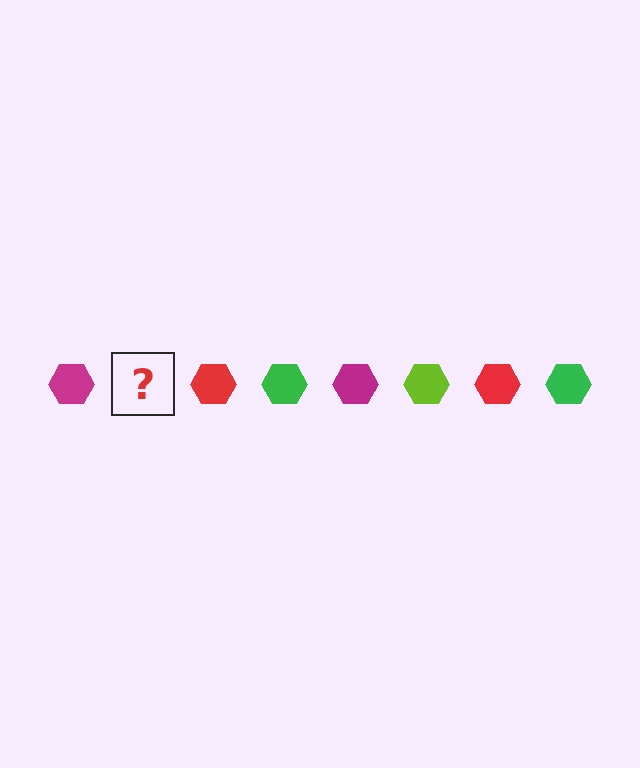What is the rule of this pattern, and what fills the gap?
The rule is that the pattern cycles through magenta, lime, red, green hexagons. The gap should be filled with a lime hexagon.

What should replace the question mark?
The question mark should be replaced with a lime hexagon.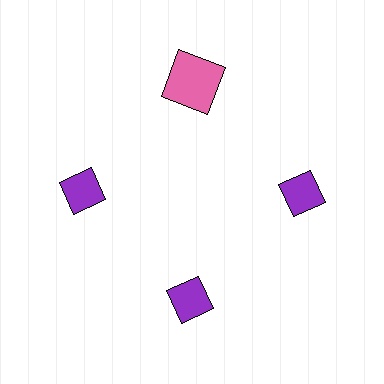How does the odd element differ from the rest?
It differs in both color (pink instead of purple) and shape (square instead of diamond).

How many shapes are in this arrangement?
There are 4 shapes arranged in a ring pattern.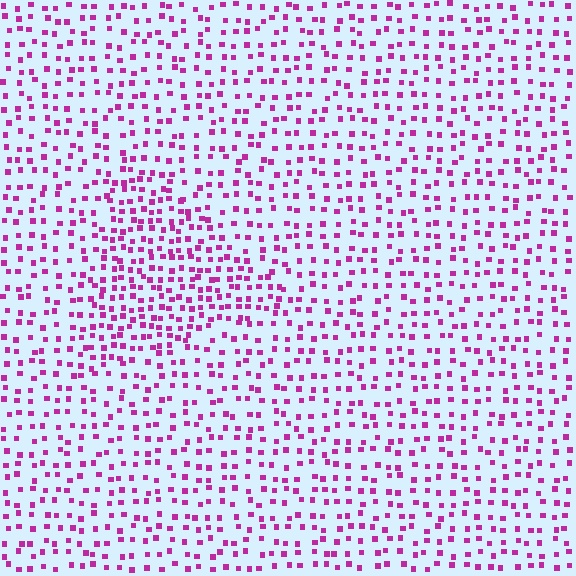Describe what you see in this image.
The image contains small magenta elements arranged at two different densities. A triangle-shaped region is visible where the elements are more densely packed than the surrounding area.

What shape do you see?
I see a triangle.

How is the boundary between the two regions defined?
The boundary is defined by a change in element density (approximately 1.7x ratio). All elements are the same color, size, and shape.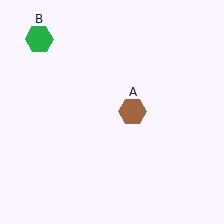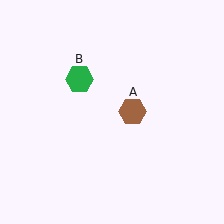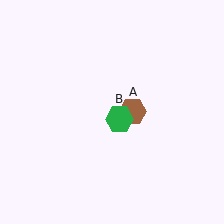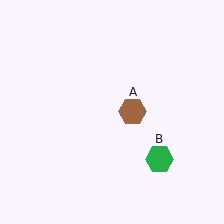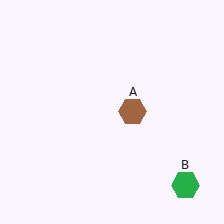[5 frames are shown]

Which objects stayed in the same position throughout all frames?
Brown hexagon (object A) remained stationary.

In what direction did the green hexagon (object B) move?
The green hexagon (object B) moved down and to the right.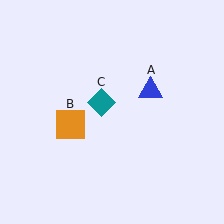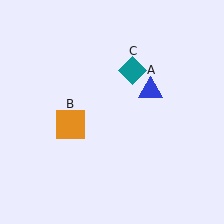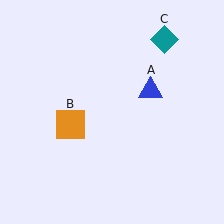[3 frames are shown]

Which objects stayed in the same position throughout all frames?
Blue triangle (object A) and orange square (object B) remained stationary.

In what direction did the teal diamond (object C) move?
The teal diamond (object C) moved up and to the right.